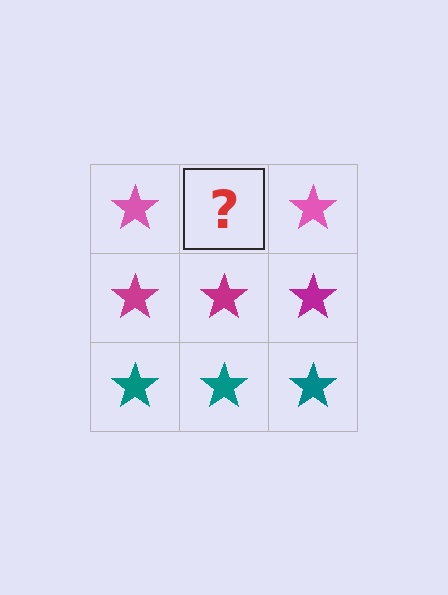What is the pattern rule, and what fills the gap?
The rule is that each row has a consistent color. The gap should be filled with a pink star.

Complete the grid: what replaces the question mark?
The question mark should be replaced with a pink star.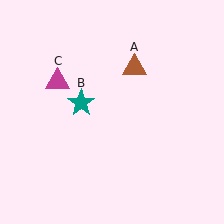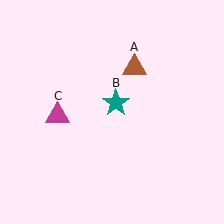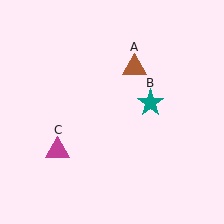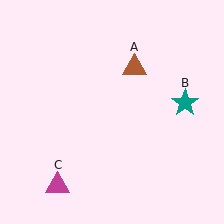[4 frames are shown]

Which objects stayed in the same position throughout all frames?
Brown triangle (object A) remained stationary.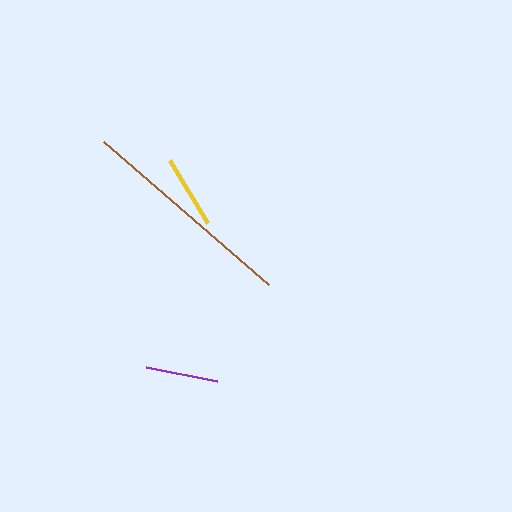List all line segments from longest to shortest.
From longest to shortest: brown, yellow, purple.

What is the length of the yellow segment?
The yellow segment is approximately 74 pixels long.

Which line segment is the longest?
The brown line is the longest at approximately 219 pixels.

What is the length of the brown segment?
The brown segment is approximately 219 pixels long.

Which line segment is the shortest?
The purple line is the shortest at approximately 72 pixels.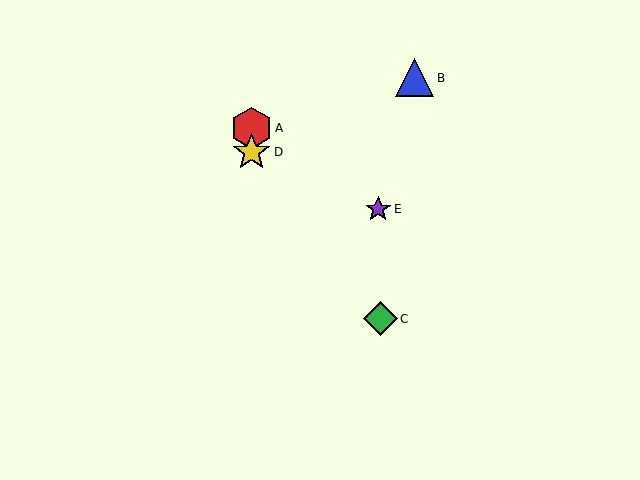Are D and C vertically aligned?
No, D is at x≈252 and C is at x≈380.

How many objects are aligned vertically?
2 objects (A, D) are aligned vertically.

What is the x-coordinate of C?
Object C is at x≈380.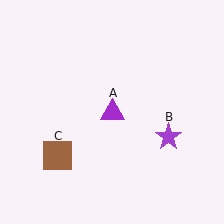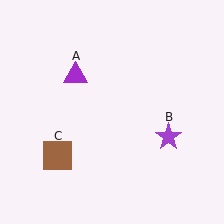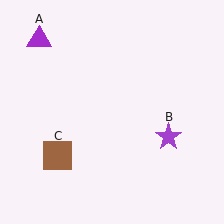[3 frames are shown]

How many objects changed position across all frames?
1 object changed position: purple triangle (object A).